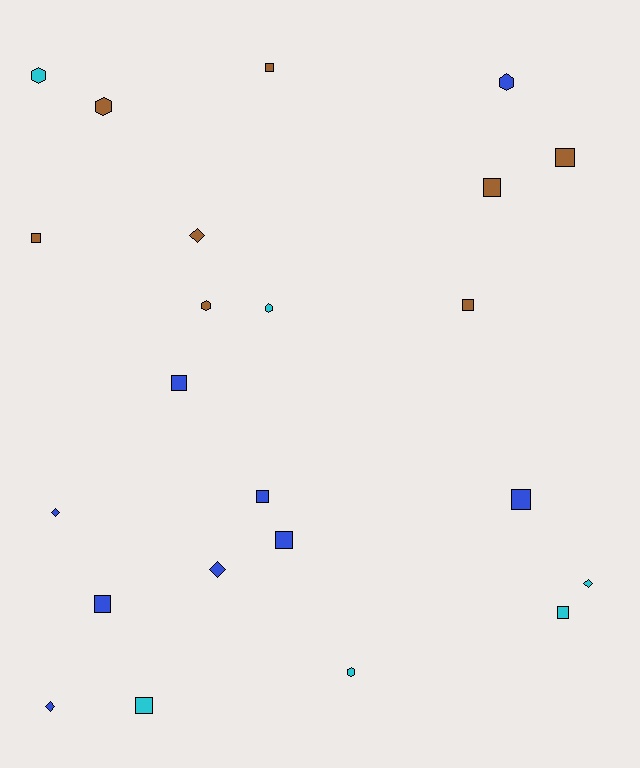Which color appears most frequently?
Blue, with 9 objects.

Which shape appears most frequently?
Square, with 12 objects.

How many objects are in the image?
There are 23 objects.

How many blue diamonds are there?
There are 3 blue diamonds.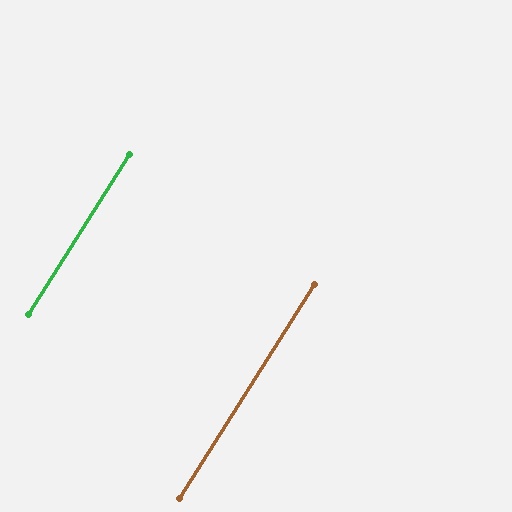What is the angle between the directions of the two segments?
Approximately 0 degrees.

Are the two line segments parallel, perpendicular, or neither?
Parallel — their directions differ by only 0.2°.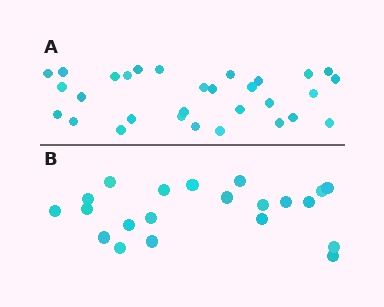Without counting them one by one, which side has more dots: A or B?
Region A (the top region) has more dots.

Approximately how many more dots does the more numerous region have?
Region A has roughly 8 or so more dots than region B.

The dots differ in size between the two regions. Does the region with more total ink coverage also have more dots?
No. Region B has more total ink coverage because its dots are larger, but region A actually contains more individual dots. Total area can be misleading — the number of items is what matters here.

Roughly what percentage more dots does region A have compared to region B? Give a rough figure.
About 45% more.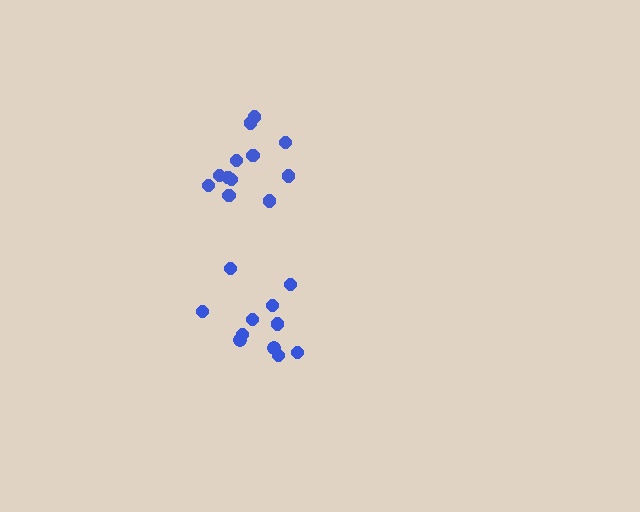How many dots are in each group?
Group 1: 11 dots, Group 2: 12 dots (23 total).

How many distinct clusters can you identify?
There are 2 distinct clusters.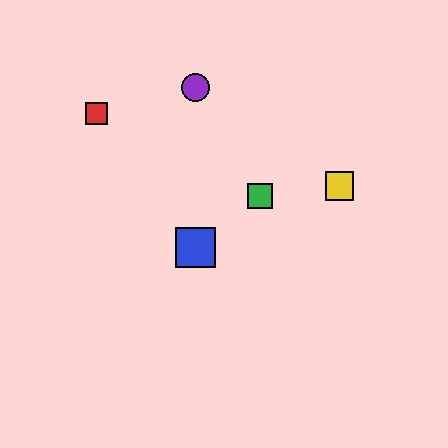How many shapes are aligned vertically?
2 shapes (the blue square, the purple circle) are aligned vertically.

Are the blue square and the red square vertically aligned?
No, the blue square is at x≈196 and the red square is at x≈96.